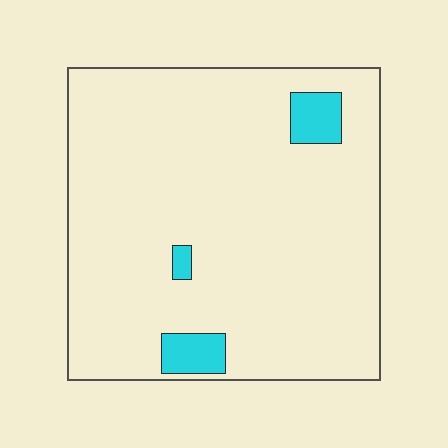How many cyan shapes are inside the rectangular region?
3.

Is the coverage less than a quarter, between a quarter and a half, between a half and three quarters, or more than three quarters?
Less than a quarter.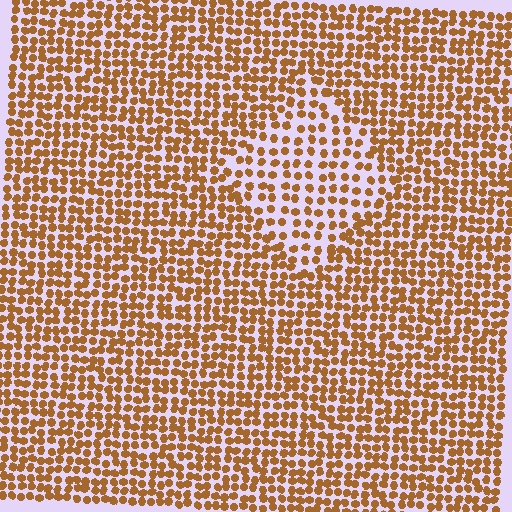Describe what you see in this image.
The image contains small brown elements arranged at two different densities. A diamond-shaped region is visible where the elements are less densely packed than the surrounding area.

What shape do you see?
I see a diamond.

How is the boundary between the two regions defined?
The boundary is defined by a change in element density (approximately 1.7x ratio). All elements are the same color, size, and shape.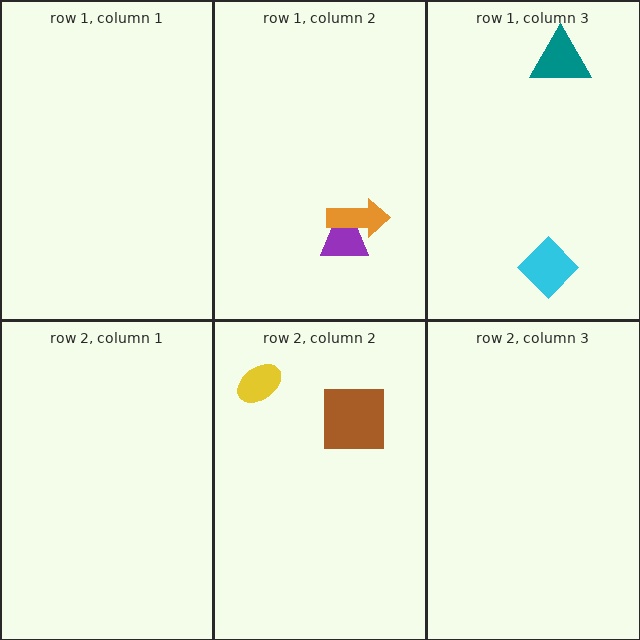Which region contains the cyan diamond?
The row 1, column 3 region.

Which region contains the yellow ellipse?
The row 2, column 2 region.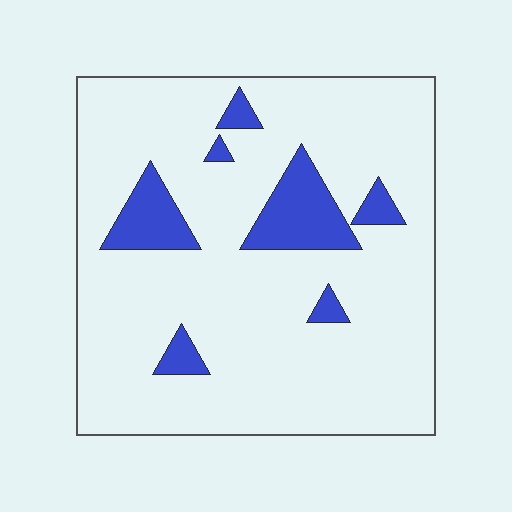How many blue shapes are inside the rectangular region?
7.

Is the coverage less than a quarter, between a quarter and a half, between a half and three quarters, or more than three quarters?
Less than a quarter.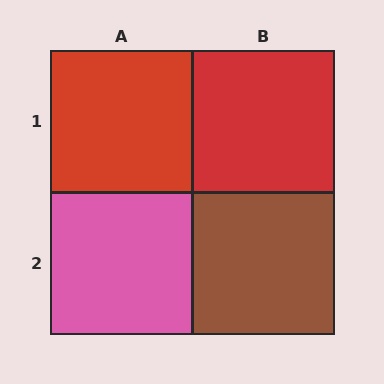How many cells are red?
2 cells are red.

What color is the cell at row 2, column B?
Brown.